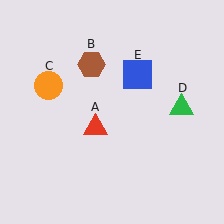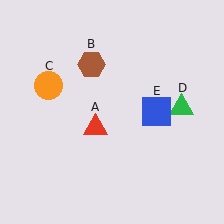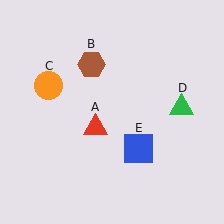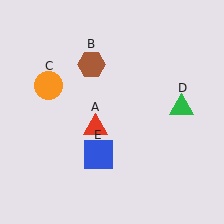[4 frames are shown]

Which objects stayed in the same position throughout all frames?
Red triangle (object A) and brown hexagon (object B) and orange circle (object C) and green triangle (object D) remained stationary.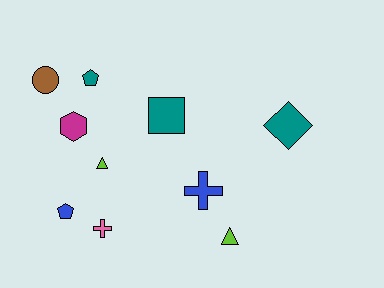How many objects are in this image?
There are 10 objects.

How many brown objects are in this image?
There is 1 brown object.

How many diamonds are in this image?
There is 1 diamond.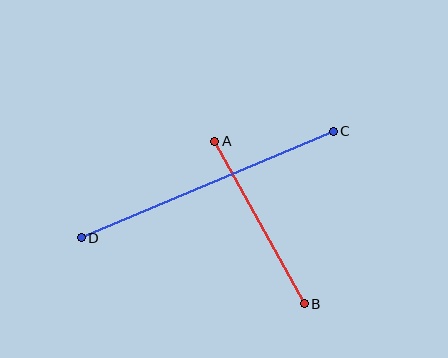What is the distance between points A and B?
The distance is approximately 186 pixels.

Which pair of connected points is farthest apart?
Points C and D are farthest apart.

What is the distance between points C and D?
The distance is approximately 273 pixels.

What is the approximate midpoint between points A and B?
The midpoint is at approximately (259, 222) pixels.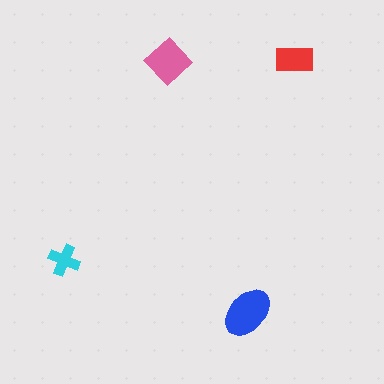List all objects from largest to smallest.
The blue ellipse, the pink diamond, the red rectangle, the cyan cross.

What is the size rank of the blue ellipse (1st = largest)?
1st.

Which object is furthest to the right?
The red rectangle is rightmost.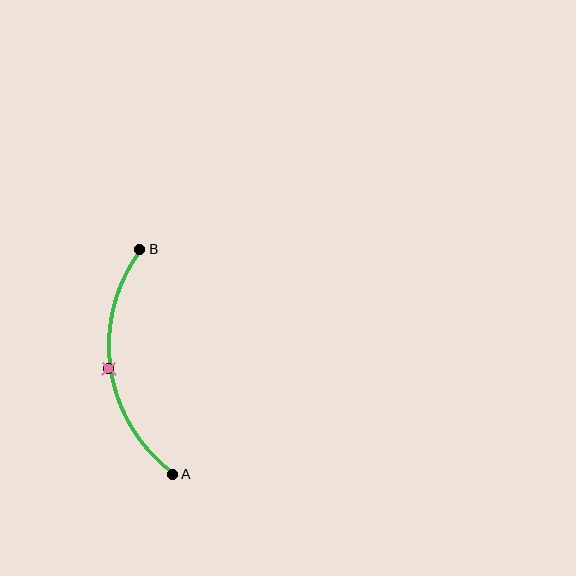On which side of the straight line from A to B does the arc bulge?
The arc bulges to the left of the straight line connecting A and B.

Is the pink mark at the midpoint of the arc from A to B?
Yes. The pink mark lies on the arc at equal arc-length from both A and B — it is the arc midpoint.